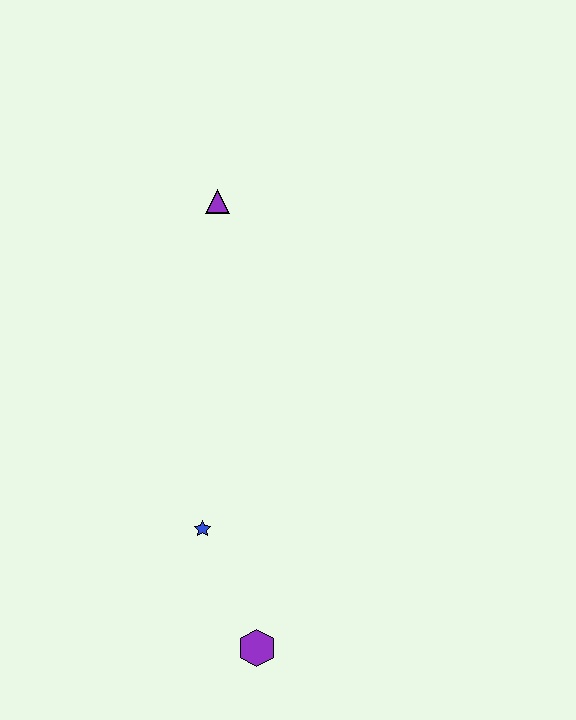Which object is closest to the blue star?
The purple hexagon is closest to the blue star.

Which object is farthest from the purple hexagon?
The purple triangle is farthest from the purple hexagon.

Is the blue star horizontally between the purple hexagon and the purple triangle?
No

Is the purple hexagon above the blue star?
No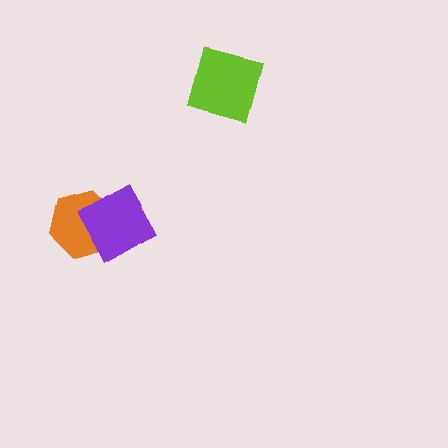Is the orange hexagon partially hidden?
Yes, it is partially covered by another shape.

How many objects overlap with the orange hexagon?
1 object overlaps with the orange hexagon.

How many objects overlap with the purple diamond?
1 object overlaps with the purple diamond.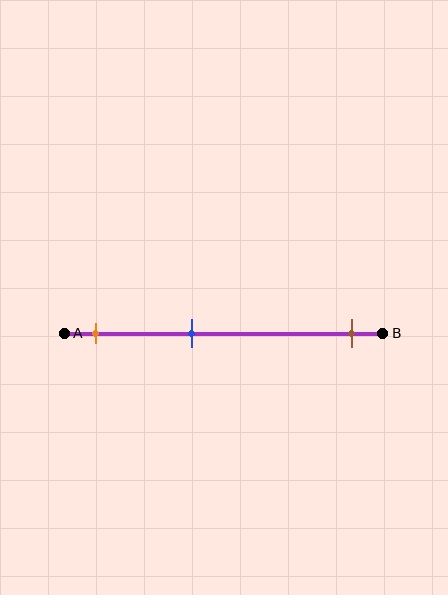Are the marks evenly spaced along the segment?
No, the marks are not evenly spaced.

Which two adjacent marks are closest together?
The orange and blue marks are the closest adjacent pair.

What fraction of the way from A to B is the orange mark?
The orange mark is approximately 10% (0.1) of the way from A to B.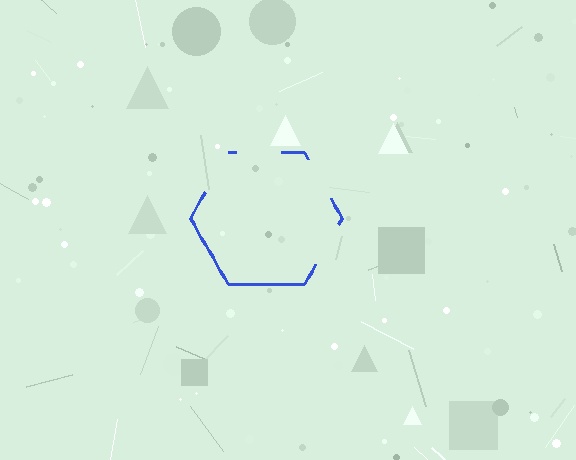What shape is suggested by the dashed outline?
The dashed outline suggests a hexagon.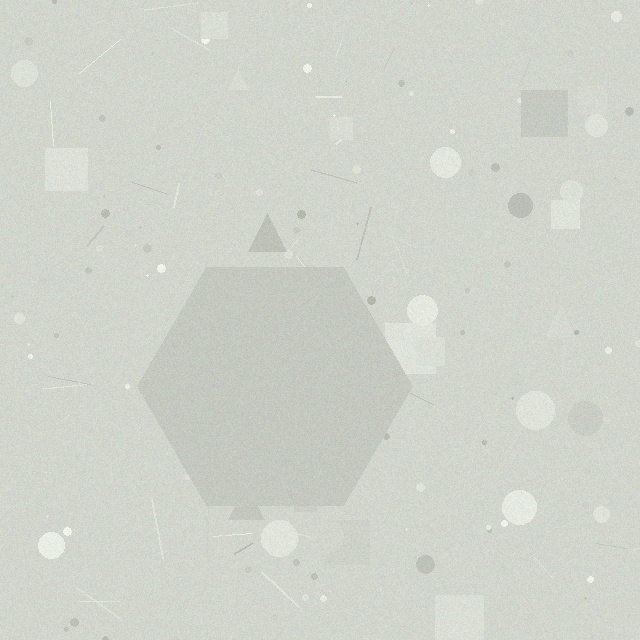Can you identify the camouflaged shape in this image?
The camouflaged shape is a hexagon.